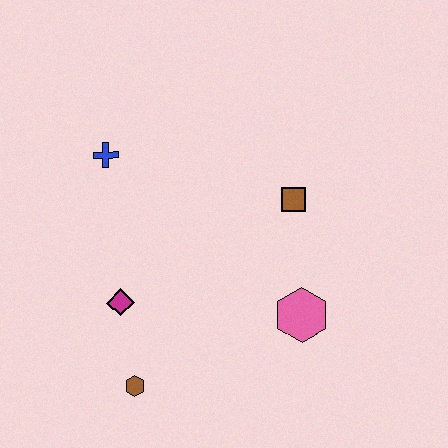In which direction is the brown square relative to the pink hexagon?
The brown square is above the pink hexagon.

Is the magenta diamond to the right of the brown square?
No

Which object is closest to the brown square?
The pink hexagon is closest to the brown square.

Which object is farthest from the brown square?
The brown hexagon is farthest from the brown square.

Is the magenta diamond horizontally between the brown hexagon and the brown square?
No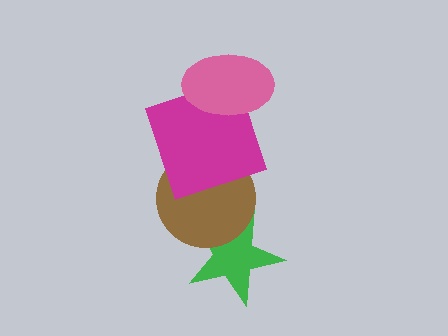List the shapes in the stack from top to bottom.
From top to bottom: the pink ellipse, the magenta square, the brown circle, the green star.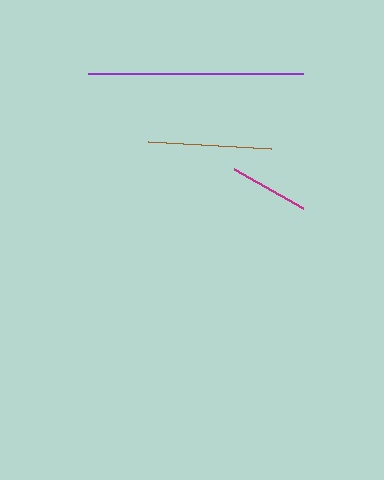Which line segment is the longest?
The purple line is the longest at approximately 215 pixels.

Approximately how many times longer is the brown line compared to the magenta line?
The brown line is approximately 1.5 times the length of the magenta line.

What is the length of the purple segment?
The purple segment is approximately 215 pixels long.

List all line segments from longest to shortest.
From longest to shortest: purple, brown, magenta.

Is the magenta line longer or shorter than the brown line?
The brown line is longer than the magenta line.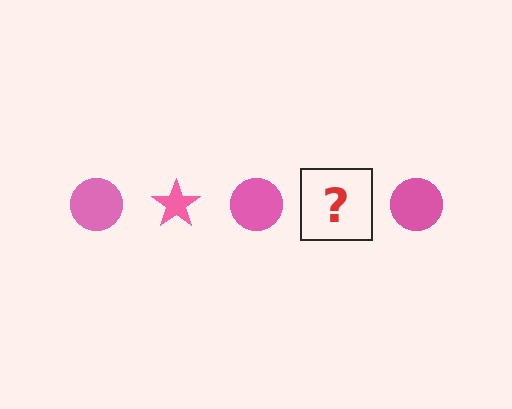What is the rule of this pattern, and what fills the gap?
The rule is that the pattern cycles through circle, star shapes in pink. The gap should be filled with a pink star.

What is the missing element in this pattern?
The missing element is a pink star.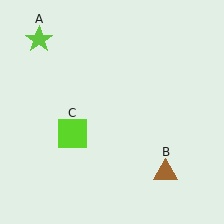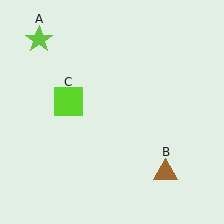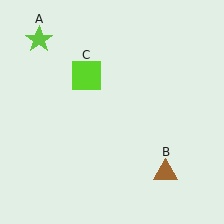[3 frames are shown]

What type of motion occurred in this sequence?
The lime square (object C) rotated clockwise around the center of the scene.